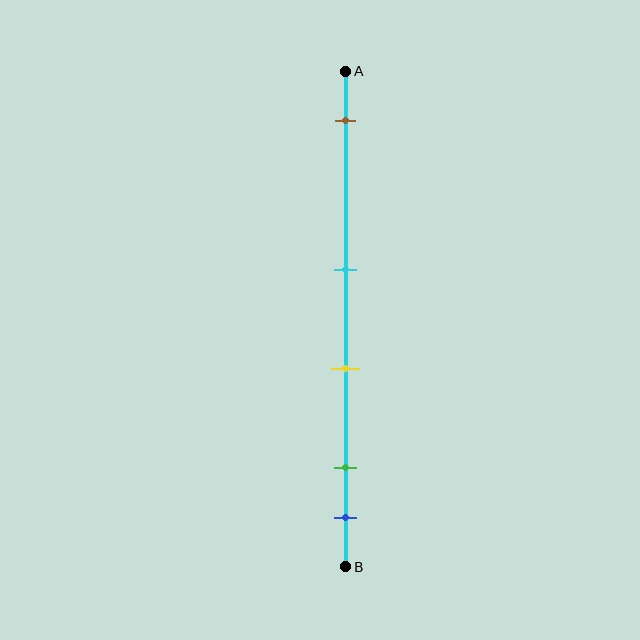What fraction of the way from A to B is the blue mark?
The blue mark is approximately 90% (0.9) of the way from A to B.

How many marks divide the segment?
There are 5 marks dividing the segment.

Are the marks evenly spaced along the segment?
No, the marks are not evenly spaced.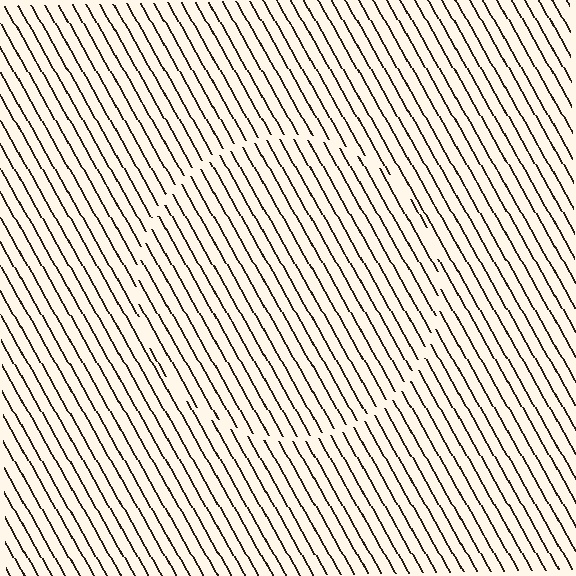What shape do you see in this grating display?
An illusory circle. The interior of the shape contains the same grating, shifted by half a period — the contour is defined by the phase discontinuity where line-ends from the inner and outer gratings abut.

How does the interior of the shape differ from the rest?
The interior of the shape contains the same grating, shifted by half a period — the contour is defined by the phase discontinuity where line-ends from the inner and outer gratings abut.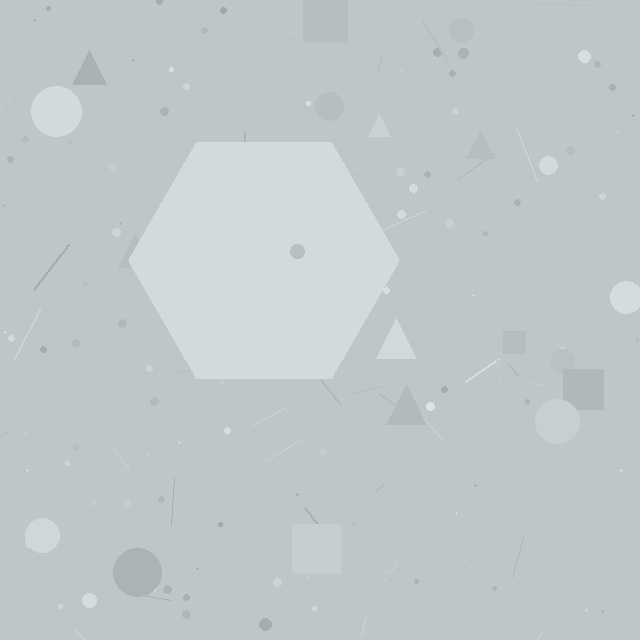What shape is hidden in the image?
A hexagon is hidden in the image.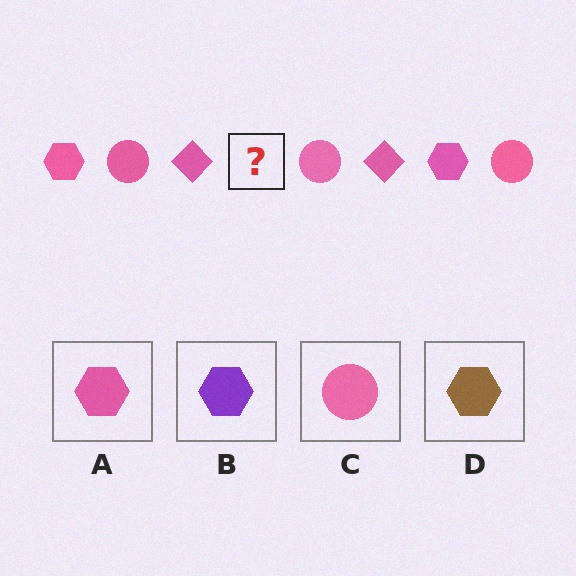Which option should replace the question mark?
Option A.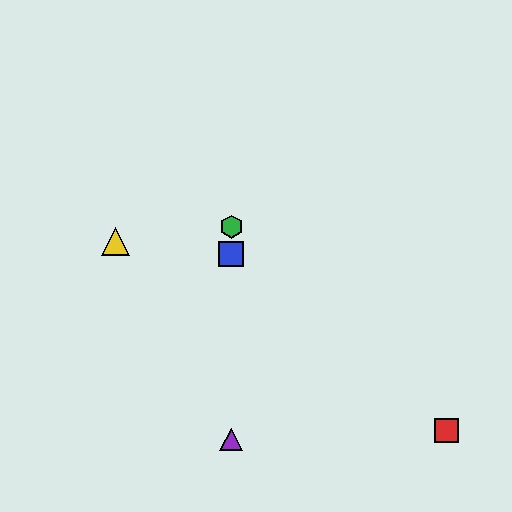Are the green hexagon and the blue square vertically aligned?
Yes, both are at x≈231.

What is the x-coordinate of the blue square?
The blue square is at x≈231.